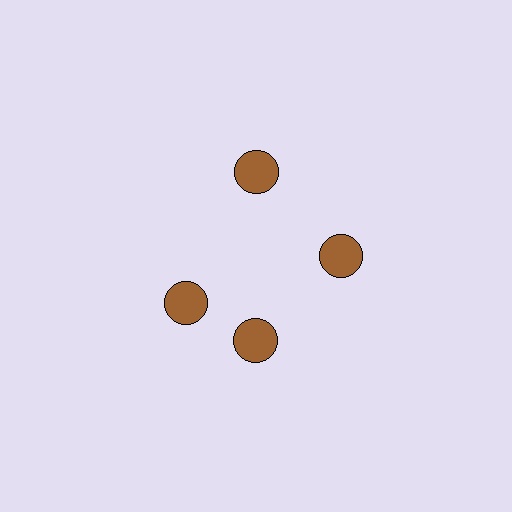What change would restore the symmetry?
The symmetry would be restored by rotating it back into even spacing with its neighbors so that all 4 circles sit at equal angles and equal distance from the center.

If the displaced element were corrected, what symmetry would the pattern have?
It would have 4-fold rotational symmetry — the pattern would map onto itself every 90 degrees.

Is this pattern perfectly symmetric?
No. The 4 brown circles are arranged in a ring, but one element near the 9 o'clock position is rotated out of alignment along the ring, breaking the 4-fold rotational symmetry.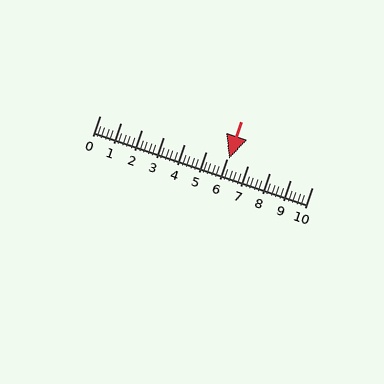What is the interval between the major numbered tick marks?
The major tick marks are spaced 1 units apart.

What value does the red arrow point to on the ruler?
The red arrow points to approximately 6.1.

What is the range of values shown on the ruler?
The ruler shows values from 0 to 10.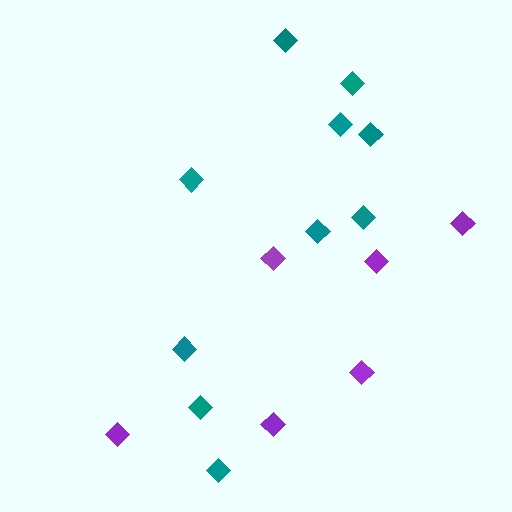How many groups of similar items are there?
There are 2 groups: one group of purple diamonds (6) and one group of teal diamonds (10).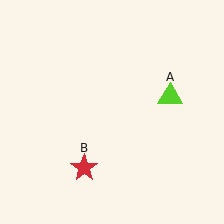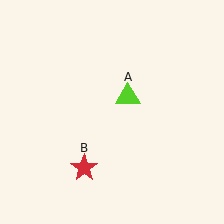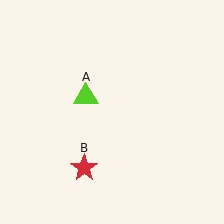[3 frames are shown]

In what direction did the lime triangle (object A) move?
The lime triangle (object A) moved left.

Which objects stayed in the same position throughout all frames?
Red star (object B) remained stationary.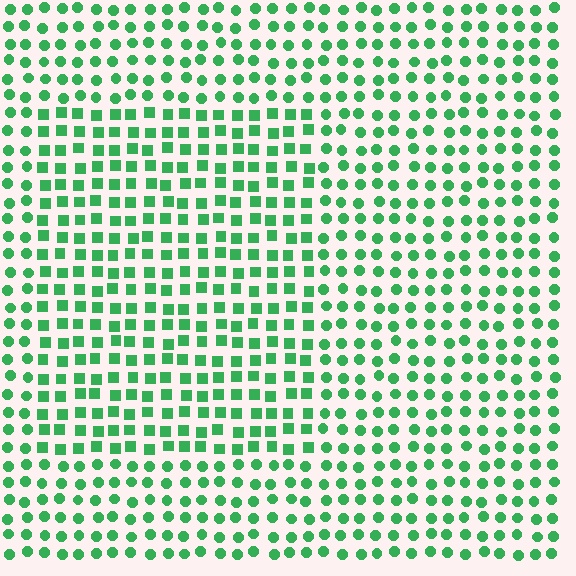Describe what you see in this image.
The image is filled with small green elements arranged in a uniform grid. A rectangle-shaped region contains squares, while the surrounding area contains circles. The boundary is defined purely by the change in element shape.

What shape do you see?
I see a rectangle.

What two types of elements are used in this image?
The image uses squares inside the rectangle region and circles outside it.